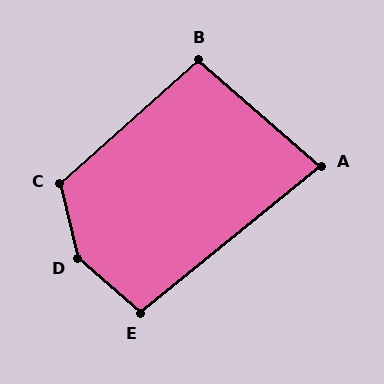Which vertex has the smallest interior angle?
A, at approximately 80 degrees.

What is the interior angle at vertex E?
Approximately 99 degrees (obtuse).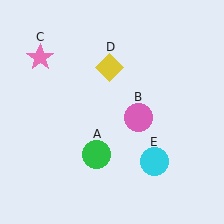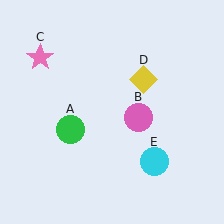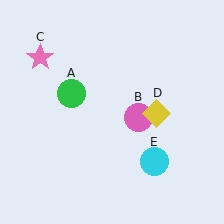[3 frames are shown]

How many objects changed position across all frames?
2 objects changed position: green circle (object A), yellow diamond (object D).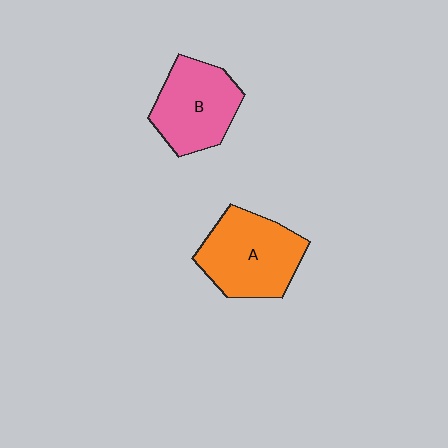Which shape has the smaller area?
Shape B (pink).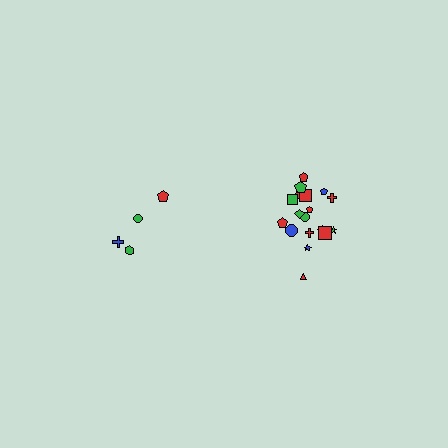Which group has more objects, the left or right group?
The right group.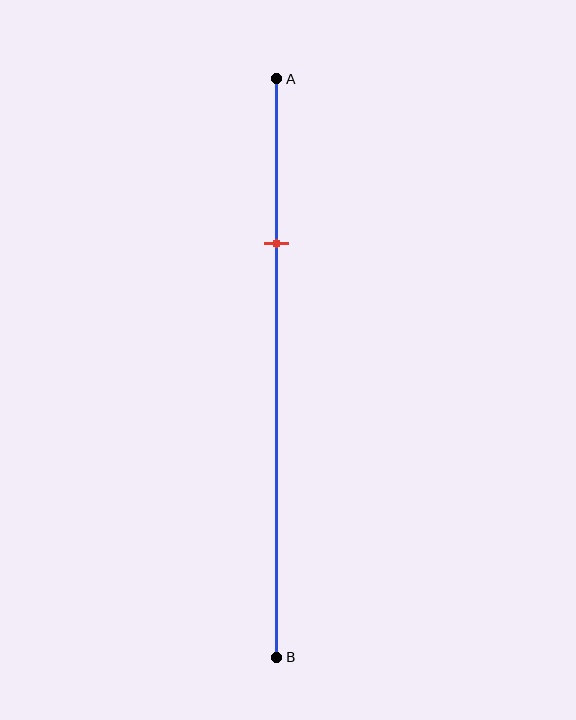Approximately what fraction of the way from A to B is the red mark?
The red mark is approximately 30% of the way from A to B.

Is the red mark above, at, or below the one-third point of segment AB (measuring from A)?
The red mark is above the one-third point of segment AB.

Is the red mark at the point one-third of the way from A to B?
No, the mark is at about 30% from A, not at the 33% one-third point.